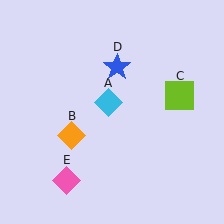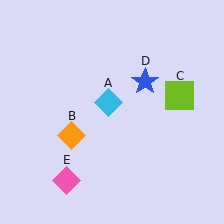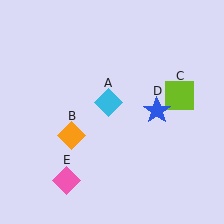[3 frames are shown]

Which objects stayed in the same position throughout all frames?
Cyan diamond (object A) and orange diamond (object B) and lime square (object C) and pink diamond (object E) remained stationary.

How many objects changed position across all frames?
1 object changed position: blue star (object D).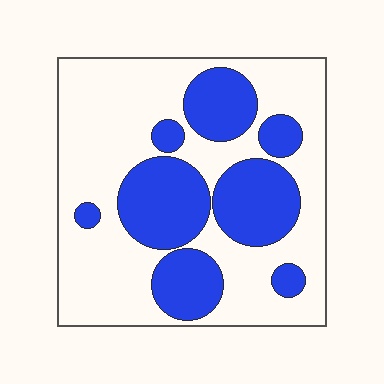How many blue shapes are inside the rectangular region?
8.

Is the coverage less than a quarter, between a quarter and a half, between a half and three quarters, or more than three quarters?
Between a quarter and a half.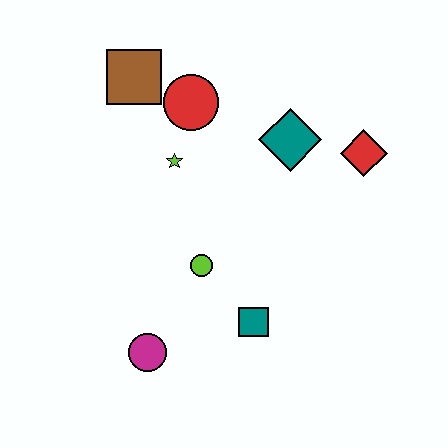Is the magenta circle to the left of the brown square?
No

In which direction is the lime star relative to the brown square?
The lime star is below the brown square.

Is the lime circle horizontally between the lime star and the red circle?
No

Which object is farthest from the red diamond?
The magenta circle is farthest from the red diamond.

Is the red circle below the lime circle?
No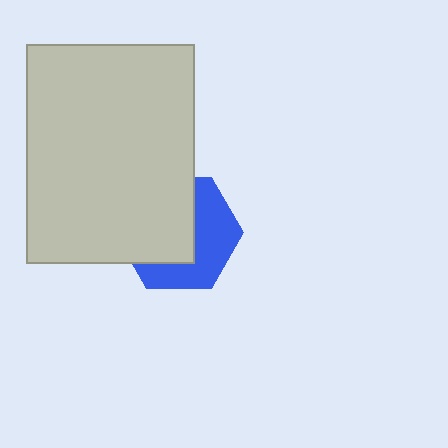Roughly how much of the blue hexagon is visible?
About half of it is visible (roughly 47%).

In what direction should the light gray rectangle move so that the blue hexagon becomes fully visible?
The light gray rectangle should move toward the upper-left. That is the shortest direction to clear the overlap and leave the blue hexagon fully visible.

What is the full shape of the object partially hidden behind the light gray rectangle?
The partially hidden object is a blue hexagon.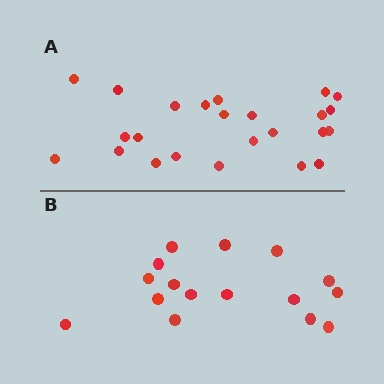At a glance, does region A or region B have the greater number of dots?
Region A (the top region) has more dots.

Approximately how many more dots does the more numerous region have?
Region A has roughly 8 or so more dots than region B.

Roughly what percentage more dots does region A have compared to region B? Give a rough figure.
About 50% more.